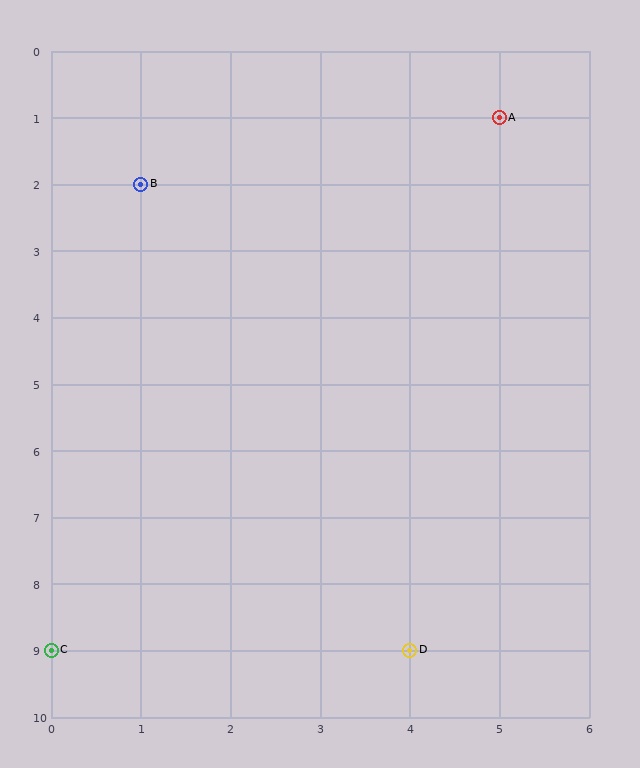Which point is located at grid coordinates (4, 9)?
Point D is at (4, 9).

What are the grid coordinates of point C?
Point C is at grid coordinates (0, 9).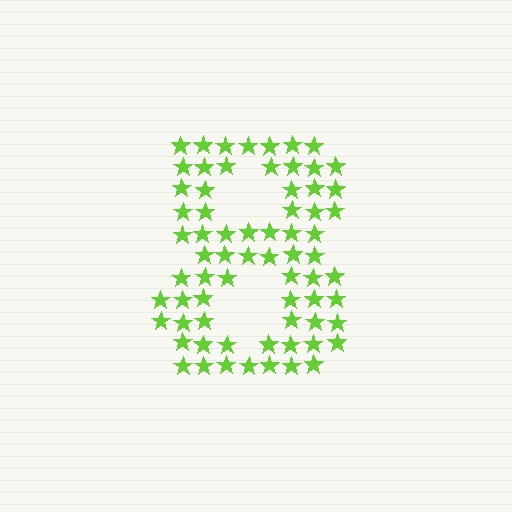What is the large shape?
The large shape is the digit 8.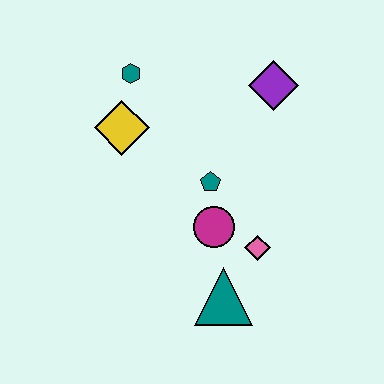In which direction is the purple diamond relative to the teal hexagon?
The purple diamond is to the right of the teal hexagon.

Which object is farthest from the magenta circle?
The teal hexagon is farthest from the magenta circle.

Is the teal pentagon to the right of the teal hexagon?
Yes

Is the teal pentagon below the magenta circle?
No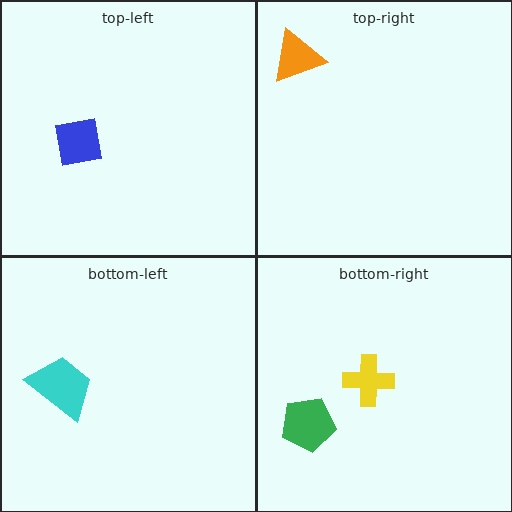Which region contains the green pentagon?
The bottom-right region.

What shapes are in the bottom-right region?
The yellow cross, the green pentagon.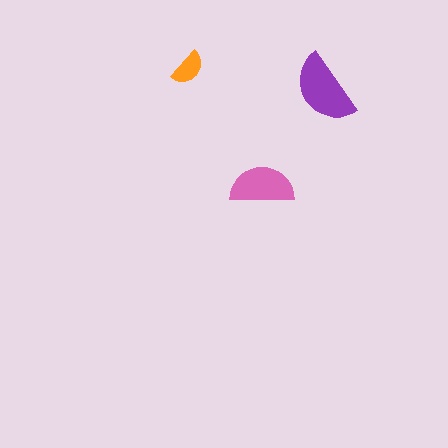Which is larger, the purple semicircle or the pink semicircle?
The purple one.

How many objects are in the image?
There are 3 objects in the image.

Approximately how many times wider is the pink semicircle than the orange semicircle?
About 2 times wider.